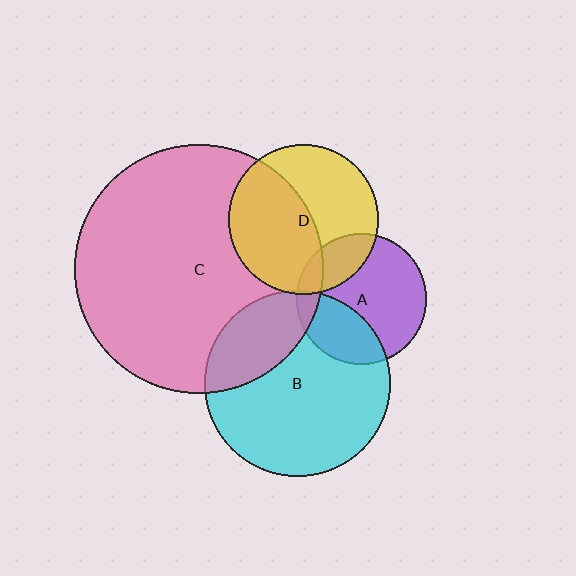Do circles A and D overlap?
Yes.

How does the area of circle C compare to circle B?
Approximately 1.8 times.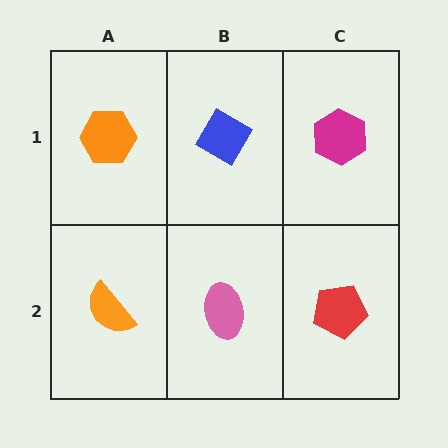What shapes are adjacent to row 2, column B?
A blue diamond (row 1, column B), an orange semicircle (row 2, column A), a red pentagon (row 2, column C).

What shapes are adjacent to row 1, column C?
A red pentagon (row 2, column C), a blue diamond (row 1, column B).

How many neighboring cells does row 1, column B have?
3.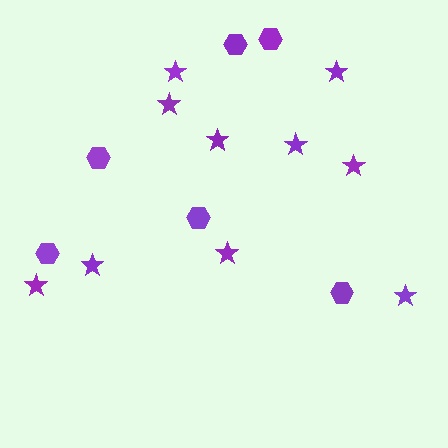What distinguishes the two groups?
There are 2 groups: one group of hexagons (6) and one group of stars (10).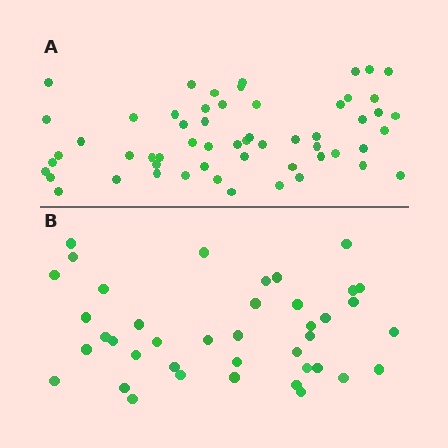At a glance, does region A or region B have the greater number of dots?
Region A (the top region) has more dots.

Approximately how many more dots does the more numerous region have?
Region A has approximately 15 more dots than region B.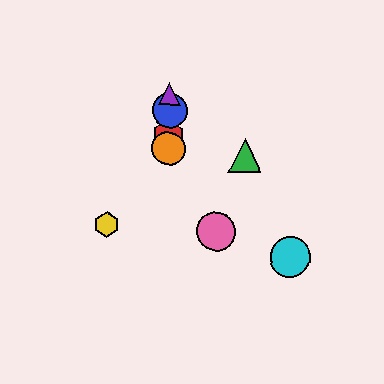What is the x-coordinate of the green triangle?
The green triangle is at x≈245.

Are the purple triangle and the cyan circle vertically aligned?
No, the purple triangle is at x≈170 and the cyan circle is at x≈290.